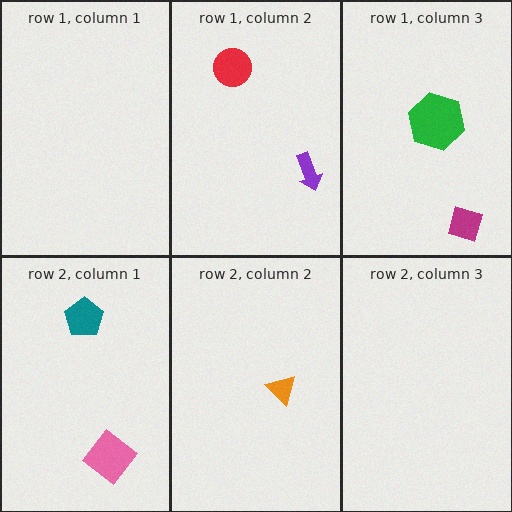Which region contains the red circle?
The row 1, column 2 region.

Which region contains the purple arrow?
The row 1, column 2 region.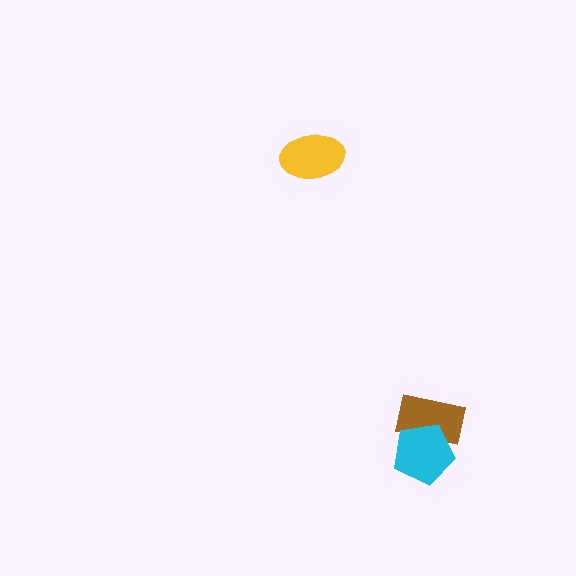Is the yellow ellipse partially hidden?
No, no other shape covers it.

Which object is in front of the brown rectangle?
The cyan pentagon is in front of the brown rectangle.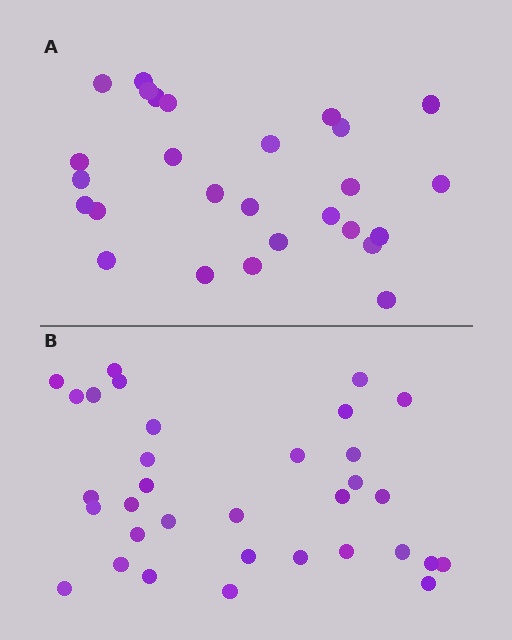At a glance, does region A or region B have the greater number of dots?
Region B (the bottom region) has more dots.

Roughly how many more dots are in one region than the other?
Region B has about 6 more dots than region A.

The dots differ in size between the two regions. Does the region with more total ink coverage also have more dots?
No. Region A has more total ink coverage because its dots are larger, but region B actually contains more individual dots. Total area can be misleading — the number of items is what matters here.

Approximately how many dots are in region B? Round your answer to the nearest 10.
About 30 dots. (The exact count is 33, which rounds to 30.)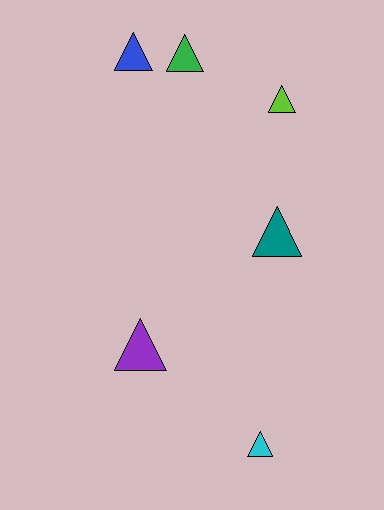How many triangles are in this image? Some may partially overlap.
There are 6 triangles.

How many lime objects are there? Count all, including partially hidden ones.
There is 1 lime object.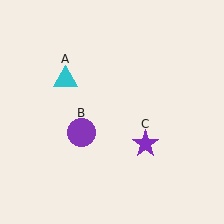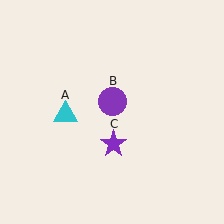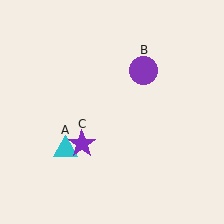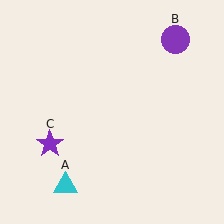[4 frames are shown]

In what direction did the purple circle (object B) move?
The purple circle (object B) moved up and to the right.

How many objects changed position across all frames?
3 objects changed position: cyan triangle (object A), purple circle (object B), purple star (object C).